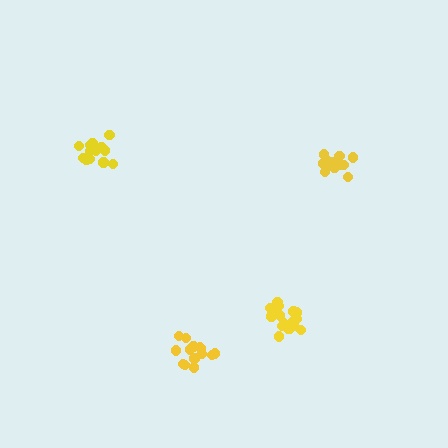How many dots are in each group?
Group 1: 15 dots, Group 2: 15 dots, Group 3: 18 dots, Group 4: 13 dots (61 total).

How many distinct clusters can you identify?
There are 4 distinct clusters.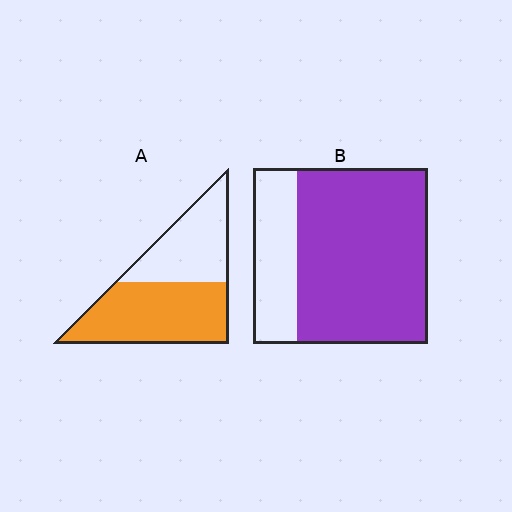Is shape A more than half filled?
Yes.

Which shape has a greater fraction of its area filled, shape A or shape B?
Shape B.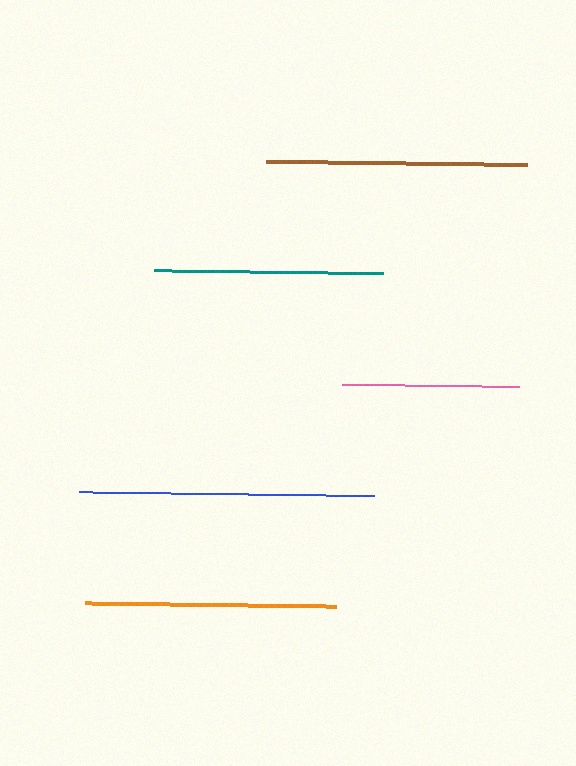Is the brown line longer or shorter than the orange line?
The brown line is longer than the orange line.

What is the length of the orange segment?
The orange segment is approximately 250 pixels long.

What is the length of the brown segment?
The brown segment is approximately 261 pixels long.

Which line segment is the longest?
The blue line is the longest at approximately 295 pixels.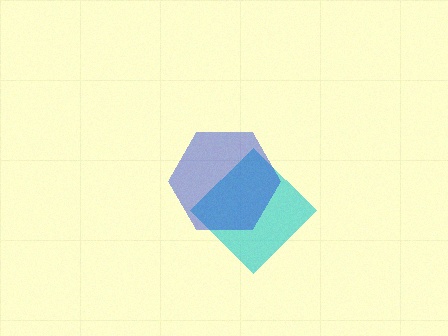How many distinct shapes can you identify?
There are 2 distinct shapes: a cyan diamond, a blue hexagon.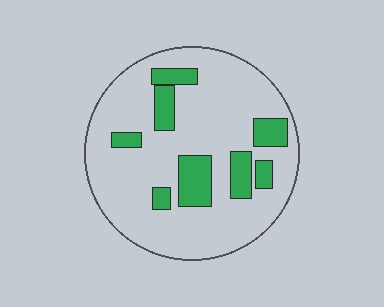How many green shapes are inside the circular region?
8.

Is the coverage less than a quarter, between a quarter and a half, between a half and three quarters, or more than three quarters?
Less than a quarter.